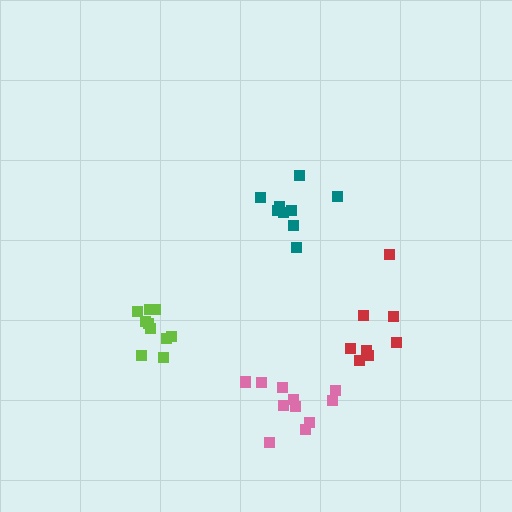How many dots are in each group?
Group 1: 10 dots, Group 2: 9 dots, Group 3: 11 dots, Group 4: 8 dots (38 total).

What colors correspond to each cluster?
The clusters are colored: lime, teal, pink, red.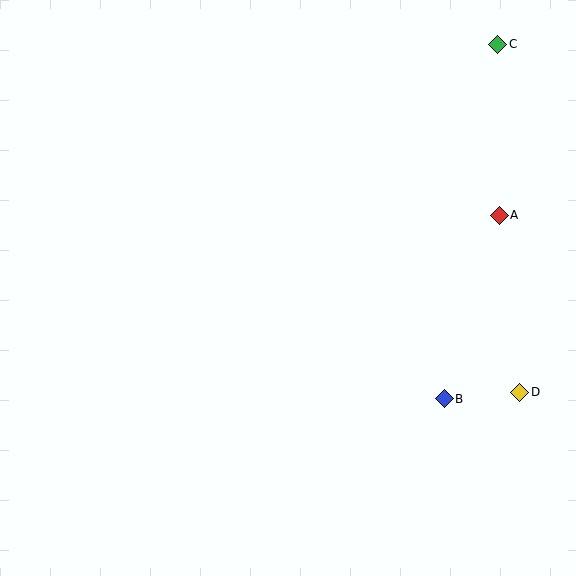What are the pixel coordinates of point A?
Point A is at (499, 215).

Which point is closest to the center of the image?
Point B at (444, 399) is closest to the center.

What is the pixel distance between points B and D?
The distance between B and D is 76 pixels.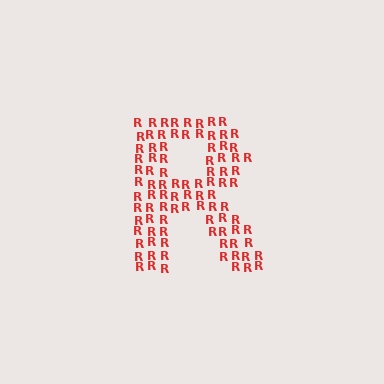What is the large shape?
The large shape is the letter R.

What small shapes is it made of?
It is made of small letter R's.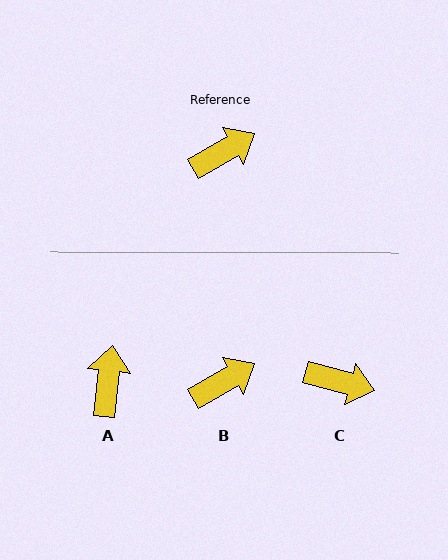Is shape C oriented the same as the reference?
No, it is off by about 46 degrees.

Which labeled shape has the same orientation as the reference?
B.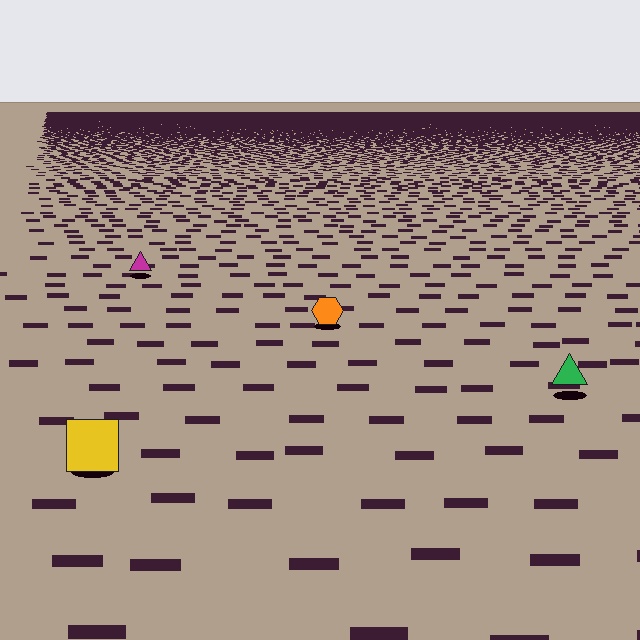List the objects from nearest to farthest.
From nearest to farthest: the yellow square, the green triangle, the orange hexagon, the magenta triangle.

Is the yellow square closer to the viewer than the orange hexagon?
Yes. The yellow square is closer — you can tell from the texture gradient: the ground texture is coarser near it.